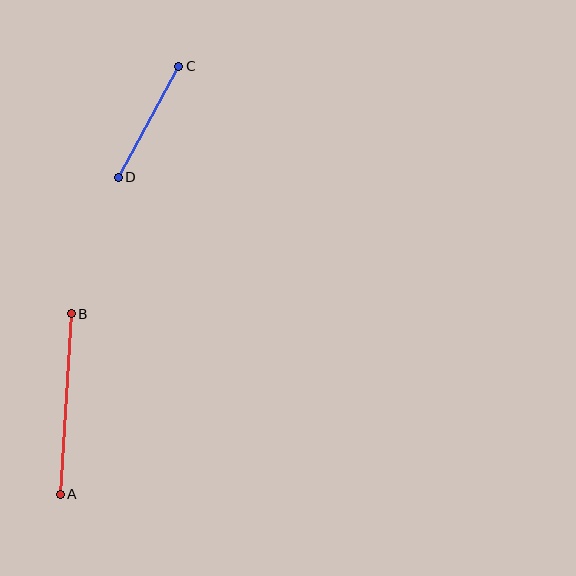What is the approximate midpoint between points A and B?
The midpoint is at approximately (66, 404) pixels.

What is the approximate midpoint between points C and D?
The midpoint is at approximately (149, 122) pixels.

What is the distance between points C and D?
The distance is approximately 127 pixels.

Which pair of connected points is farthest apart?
Points A and B are farthest apart.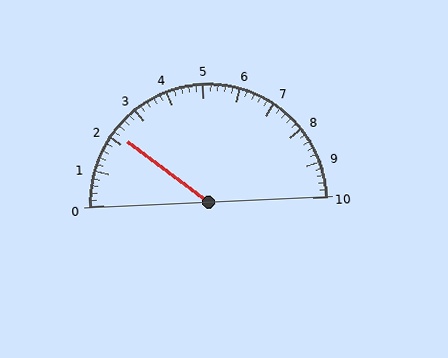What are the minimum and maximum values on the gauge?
The gauge ranges from 0 to 10.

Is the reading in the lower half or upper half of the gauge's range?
The reading is in the lower half of the range (0 to 10).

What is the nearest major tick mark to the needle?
The nearest major tick mark is 2.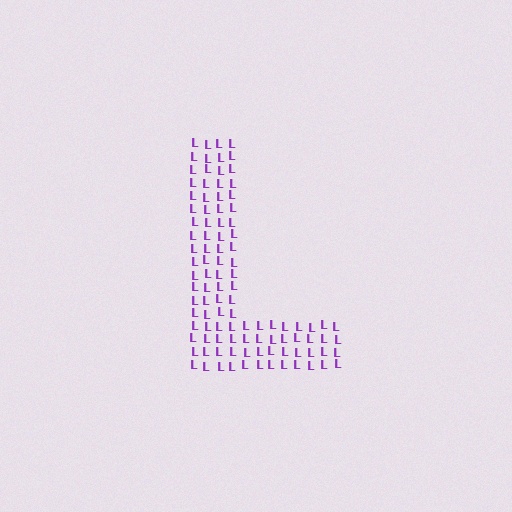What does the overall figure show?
The overall figure shows the letter L.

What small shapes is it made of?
It is made of small letter L's.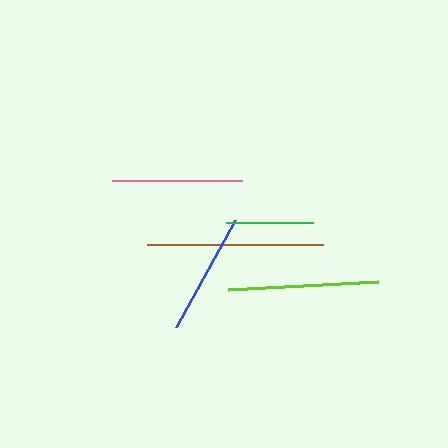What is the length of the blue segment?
The blue segment is approximately 123 pixels long.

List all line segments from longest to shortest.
From longest to shortest: brown, lime, pink, blue, green.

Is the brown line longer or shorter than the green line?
The brown line is longer than the green line.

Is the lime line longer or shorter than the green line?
The lime line is longer than the green line.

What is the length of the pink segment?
The pink segment is approximately 131 pixels long.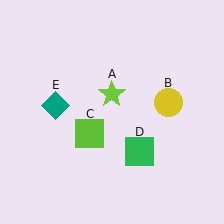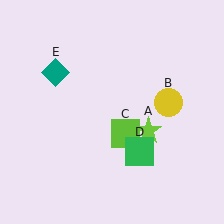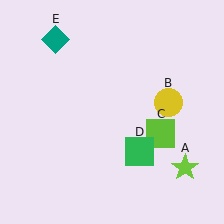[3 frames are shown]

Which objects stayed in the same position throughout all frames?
Yellow circle (object B) and green square (object D) remained stationary.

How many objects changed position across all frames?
3 objects changed position: lime star (object A), lime square (object C), teal diamond (object E).